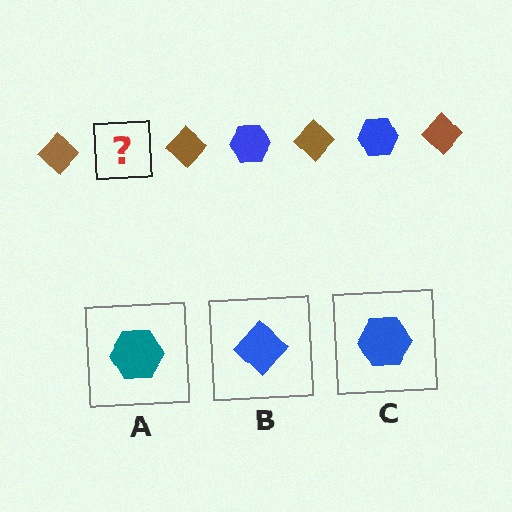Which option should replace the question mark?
Option C.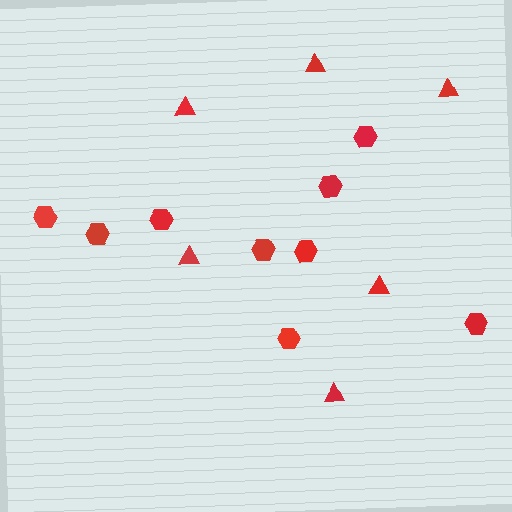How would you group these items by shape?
There are 2 groups: one group of triangles (6) and one group of hexagons (9).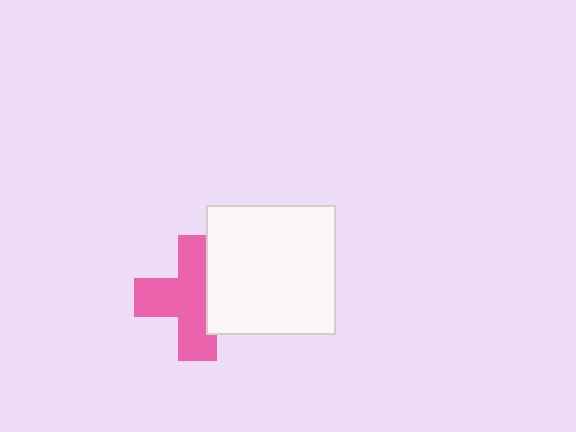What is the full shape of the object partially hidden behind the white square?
The partially hidden object is a pink cross.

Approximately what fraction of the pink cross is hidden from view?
Roughly 35% of the pink cross is hidden behind the white square.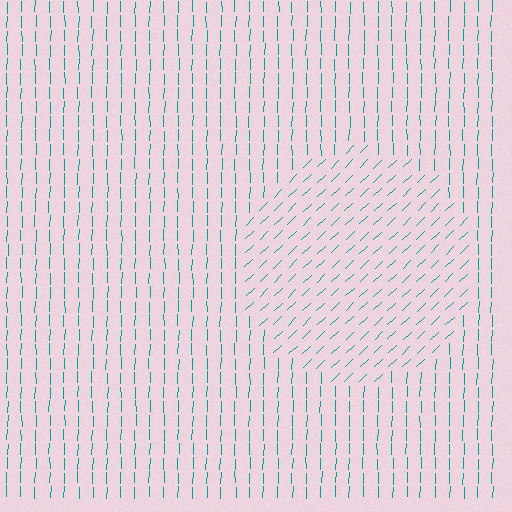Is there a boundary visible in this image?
Yes, there is a texture boundary formed by a change in line orientation.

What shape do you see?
I see a circle.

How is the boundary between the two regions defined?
The boundary is defined purely by a change in line orientation (approximately 45 degrees difference). All lines are the same color and thickness.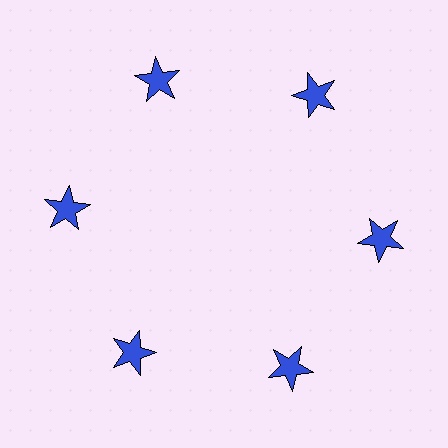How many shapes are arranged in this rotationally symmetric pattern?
There are 6 shapes, arranged in 6 groups of 1.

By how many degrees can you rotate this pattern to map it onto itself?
The pattern maps onto itself every 60 degrees of rotation.